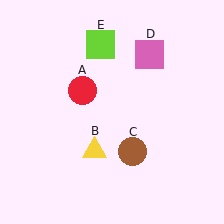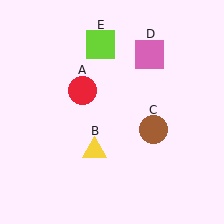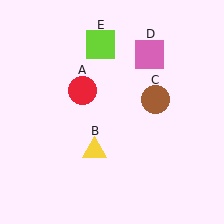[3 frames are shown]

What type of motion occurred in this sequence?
The brown circle (object C) rotated counterclockwise around the center of the scene.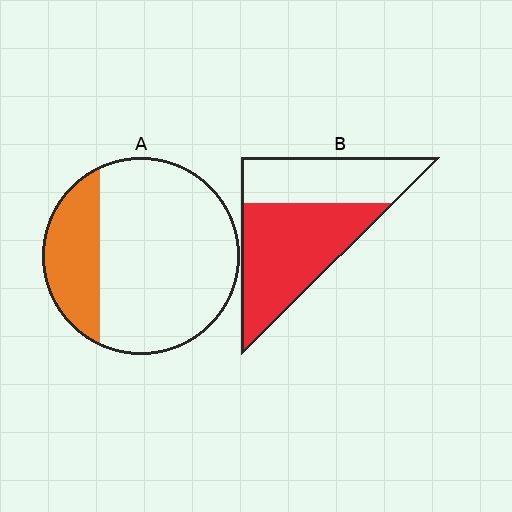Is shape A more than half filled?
No.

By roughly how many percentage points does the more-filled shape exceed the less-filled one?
By roughly 35 percentage points (B over A).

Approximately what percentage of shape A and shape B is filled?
A is approximately 25% and B is approximately 60%.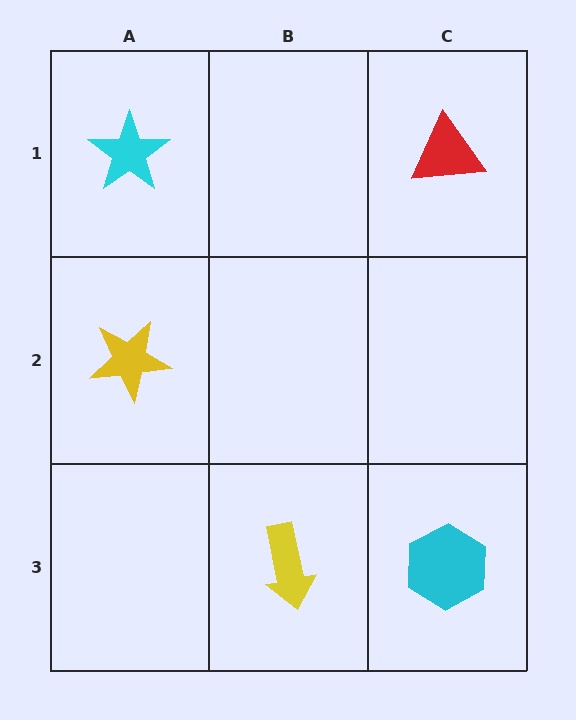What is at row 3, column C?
A cyan hexagon.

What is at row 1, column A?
A cyan star.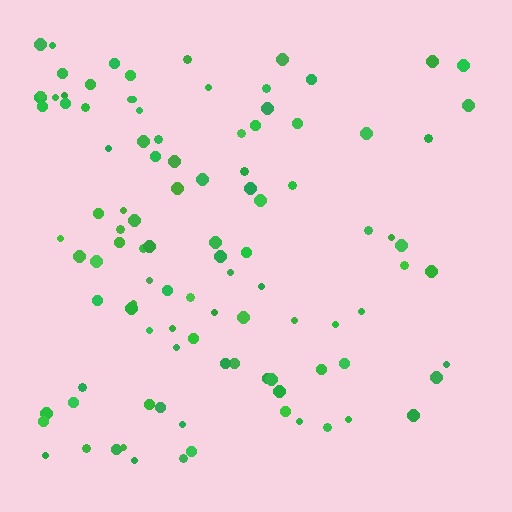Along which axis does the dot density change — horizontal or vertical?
Horizontal.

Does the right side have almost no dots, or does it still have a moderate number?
Still a moderate number, just noticeably fewer than the left.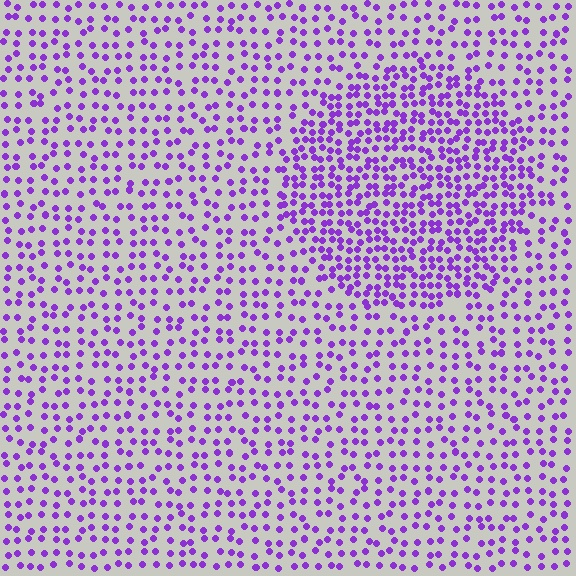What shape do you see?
I see a circle.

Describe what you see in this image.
The image contains small purple elements arranged at two different densities. A circle-shaped region is visible where the elements are more densely packed than the surrounding area.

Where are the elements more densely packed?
The elements are more densely packed inside the circle boundary.